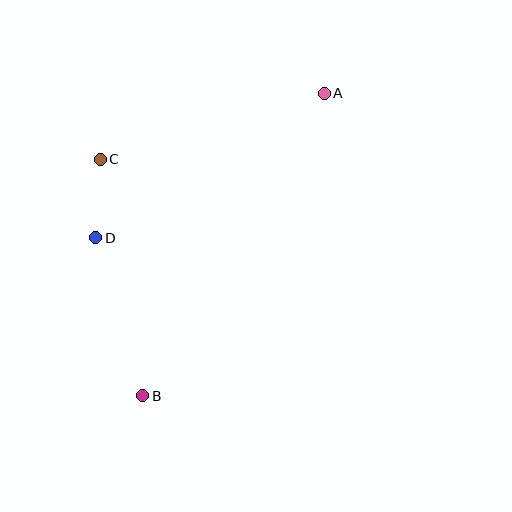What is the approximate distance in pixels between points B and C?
The distance between B and C is approximately 240 pixels.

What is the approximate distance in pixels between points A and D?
The distance between A and D is approximately 271 pixels.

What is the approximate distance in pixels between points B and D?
The distance between B and D is approximately 165 pixels.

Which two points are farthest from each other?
Points A and B are farthest from each other.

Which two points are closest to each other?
Points C and D are closest to each other.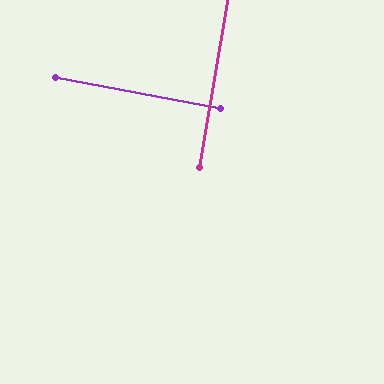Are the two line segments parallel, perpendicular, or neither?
Perpendicular — they meet at approximately 89°.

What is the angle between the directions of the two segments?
Approximately 89 degrees.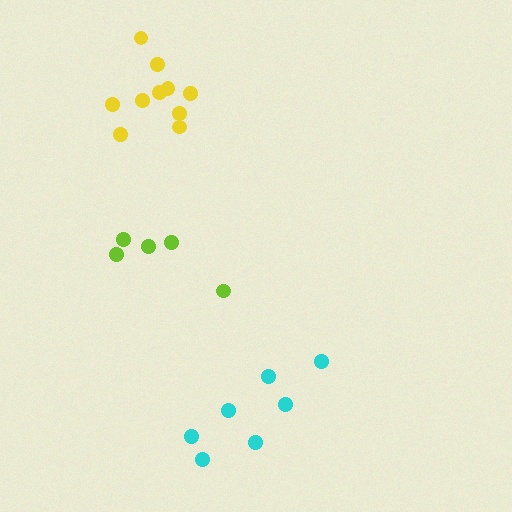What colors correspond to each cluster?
The clusters are colored: cyan, yellow, lime.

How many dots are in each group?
Group 1: 7 dots, Group 2: 10 dots, Group 3: 5 dots (22 total).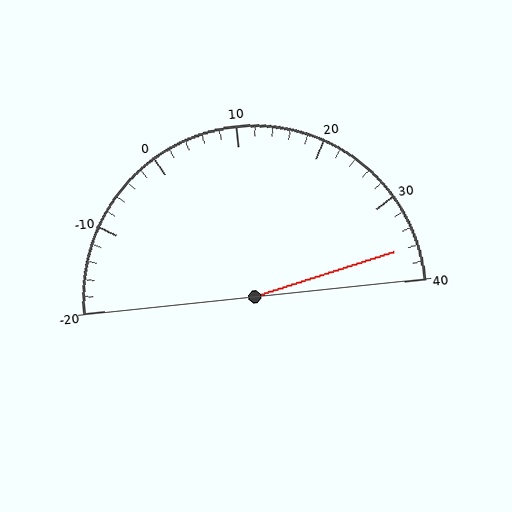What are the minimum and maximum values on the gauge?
The gauge ranges from -20 to 40.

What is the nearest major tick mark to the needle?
The nearest major tick mark is 40.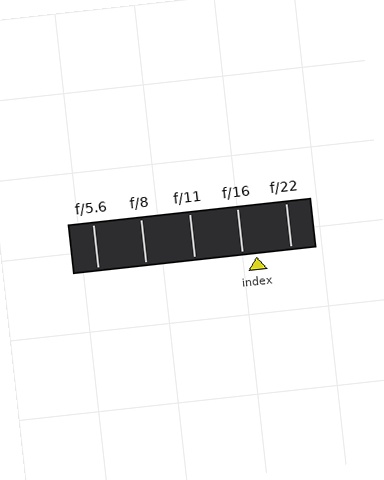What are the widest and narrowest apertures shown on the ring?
The widest aperture shown is f/5.6 and the narrowest is f/22.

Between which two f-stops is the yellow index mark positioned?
The index mark is between f/16 and f/22.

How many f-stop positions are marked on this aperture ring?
There are 5 f-stop positions marked.